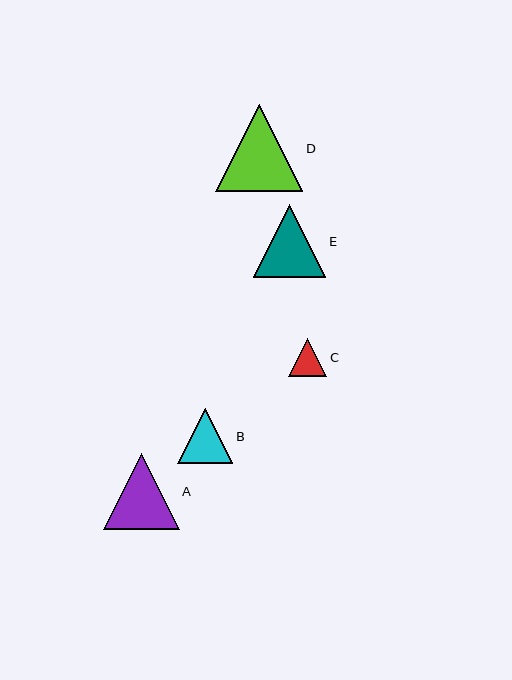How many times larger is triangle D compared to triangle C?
Triangle D is approximately 2.3 times the size of triangle C.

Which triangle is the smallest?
Triangle C is the smallest with a size of approximately 38 pixels.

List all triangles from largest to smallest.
From largest to smallest: D, A, E, B, C.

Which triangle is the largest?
Triangle D is the largest with a size of approximately 87 pixels.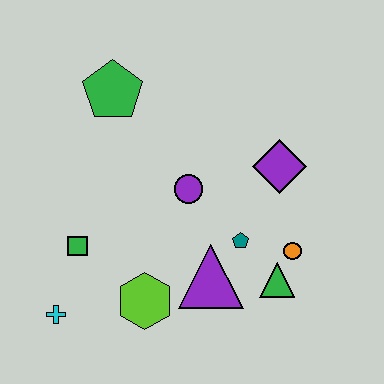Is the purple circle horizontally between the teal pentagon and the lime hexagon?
Yes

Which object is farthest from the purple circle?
The cyan cross is farthest from the purple circle.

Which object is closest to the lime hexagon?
The purple triangle is closest to the lime hexagon.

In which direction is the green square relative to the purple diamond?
The green square is to the left of the purple diamond.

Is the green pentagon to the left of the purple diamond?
Yes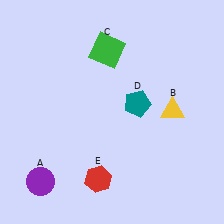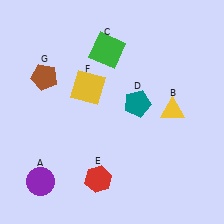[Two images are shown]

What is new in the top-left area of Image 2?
A yellow square (F) was added in the top-left area of Image 2.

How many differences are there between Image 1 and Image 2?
There are 2 differences between the two images.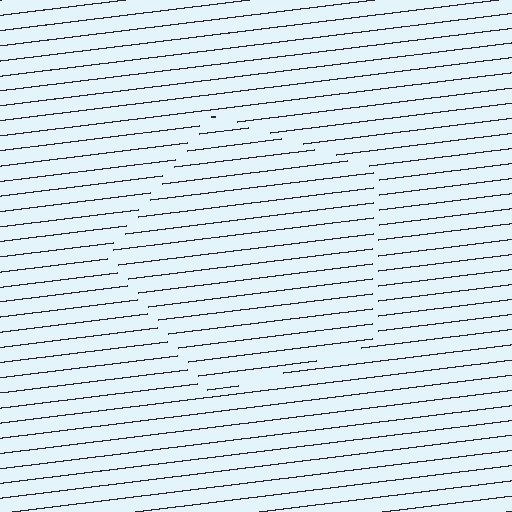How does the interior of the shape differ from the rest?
The interior of the shape contains the same grating, shifted by half a period — the contour is defined by the phase discontinuity where line-ends from the inner and outer gratings abut.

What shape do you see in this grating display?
An illusory pentagon. The interior of the shape contains the same grating, shifted by half a period — the contour is defined by the phase discontinuity where line-ends from the inner and outer gratings abut.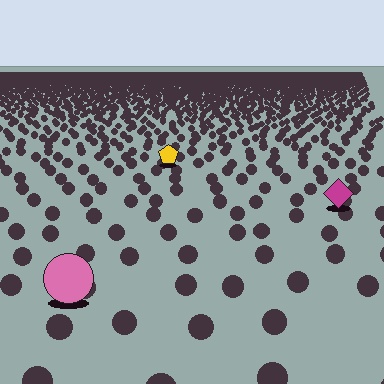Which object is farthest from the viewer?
The yellow pentagon is farthest from the viewer. It appears smaller and the ground texture around it is denser.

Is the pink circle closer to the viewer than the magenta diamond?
Yes. The pink circle is closer — you can tell from the texture gradient: the ground texture is coarser near it.